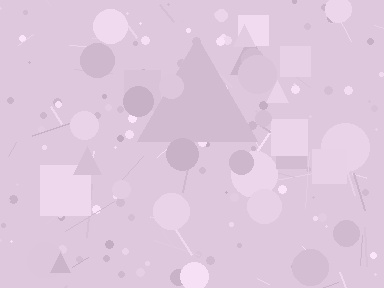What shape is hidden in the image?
A triangle is hidden in the image.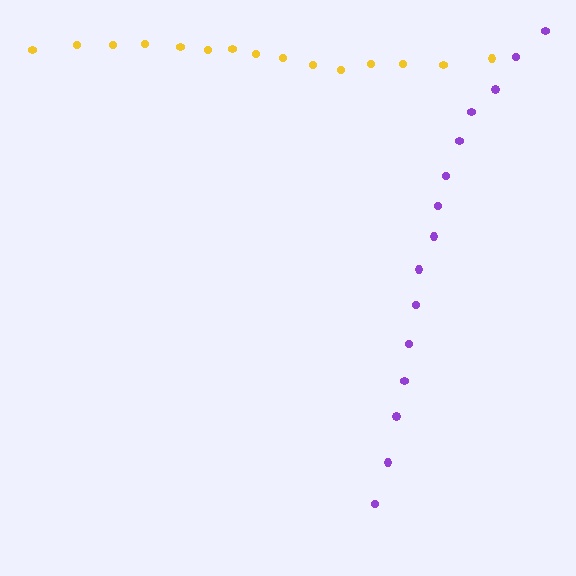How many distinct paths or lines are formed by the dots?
There are 2 distinct paths.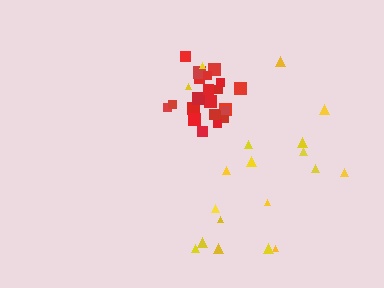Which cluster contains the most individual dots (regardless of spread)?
Red (21).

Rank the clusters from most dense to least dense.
red, yellow.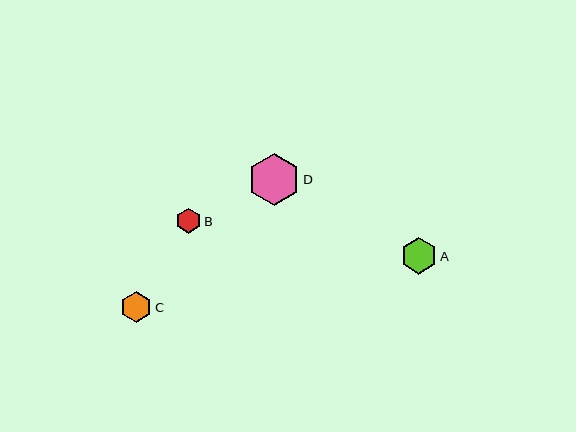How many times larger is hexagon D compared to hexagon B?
Hexagon D is approximately 2.1 times the size of hexagon B.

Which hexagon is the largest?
Hexagon D is the largest with a size of approximately 52 pixels.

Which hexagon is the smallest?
Hexagon B is the smallest with a size of approximately 25 pixels.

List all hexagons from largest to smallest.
From largest to smallest: D, A, C, B.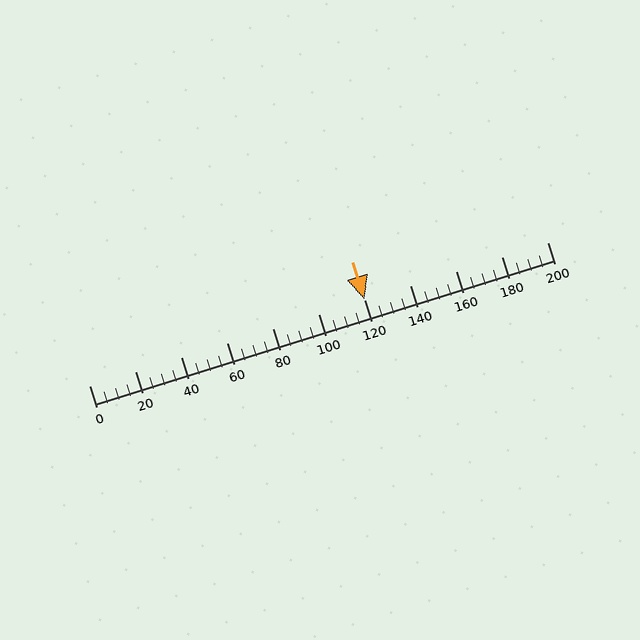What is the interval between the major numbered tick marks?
The major tick marks are spaced 20 units apart.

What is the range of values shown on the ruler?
The ruler shows values from 0 to 200.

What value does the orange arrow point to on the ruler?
The orange arrow points to approximately 120.